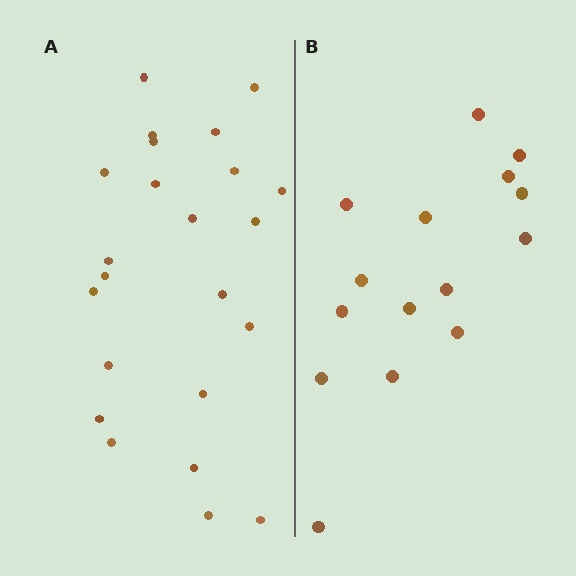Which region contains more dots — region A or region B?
Region A (the left region) has more dots.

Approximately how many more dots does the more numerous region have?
Region A has roughly 8 or so more dots than region B.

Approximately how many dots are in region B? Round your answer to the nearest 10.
About 20 dots. (The exact count is 15, which rounds to 20.)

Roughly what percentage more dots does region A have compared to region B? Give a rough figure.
About 55% more.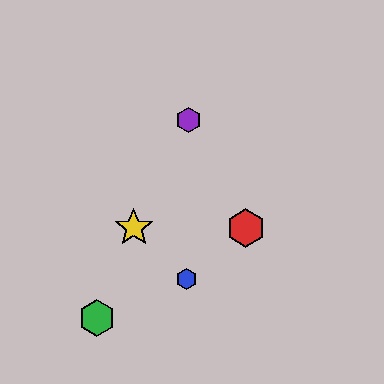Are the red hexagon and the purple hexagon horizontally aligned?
No, the red hexagon is at y≈228 and the purple hexagon is at y≈120.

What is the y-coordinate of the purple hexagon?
The purple hexagon is at y≈120.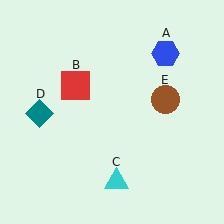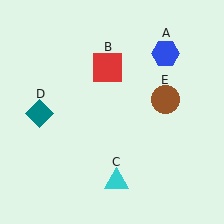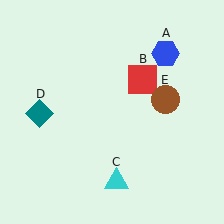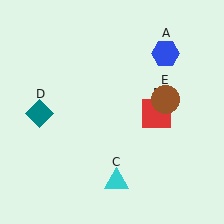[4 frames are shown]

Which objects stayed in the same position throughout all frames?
Blue hexagon (object A) and cyan triangle (object C) and teal diamond (object D) and brown circle (object E) remained stationary.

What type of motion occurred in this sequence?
The red square (object B) rotated clockwise around the center of the scene.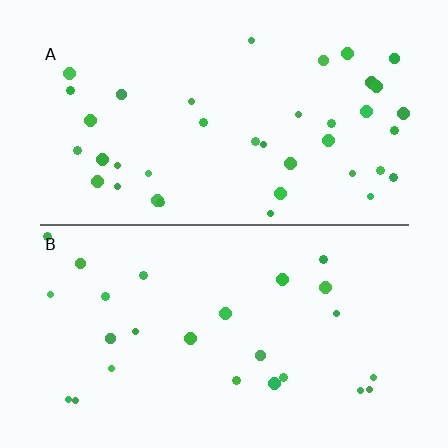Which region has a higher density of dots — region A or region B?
A (the top).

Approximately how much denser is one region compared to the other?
Approximately 1.5× — region A over region B.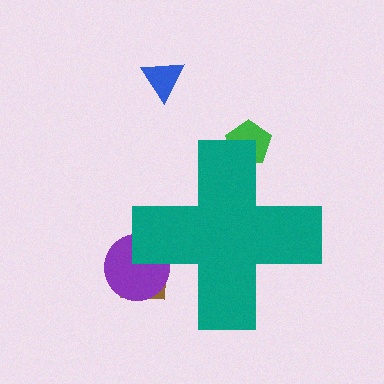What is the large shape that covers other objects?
A teal cross.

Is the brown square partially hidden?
Yes, the brown square is partially hidden behind the teal cross.